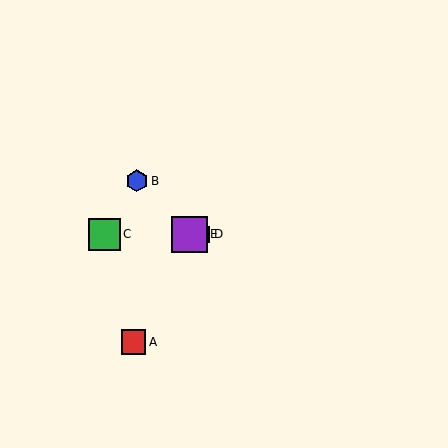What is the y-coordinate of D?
Object D is at y≈234.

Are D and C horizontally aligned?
Yes, both are at y≈234.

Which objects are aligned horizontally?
Objects C, D, E are aligned horizontally.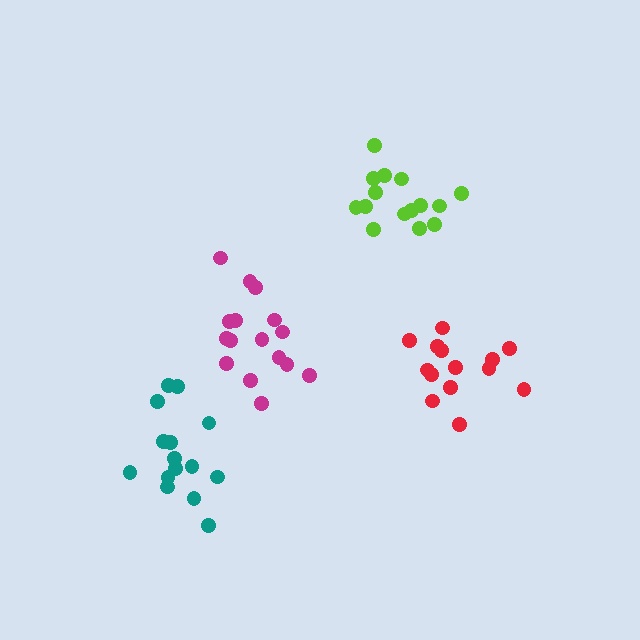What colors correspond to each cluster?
The clusters are colored: teal, lime, magenta, red.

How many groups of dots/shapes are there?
There are 4 groups.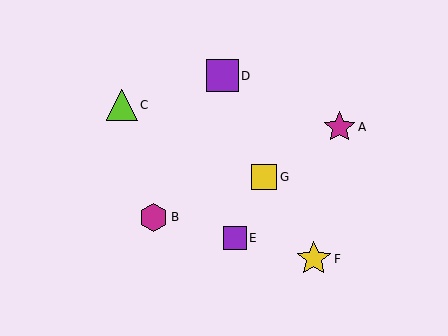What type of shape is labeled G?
Shape G is a yellow square.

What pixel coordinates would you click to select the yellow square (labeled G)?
Click at (264, 177) to select the yellow square G.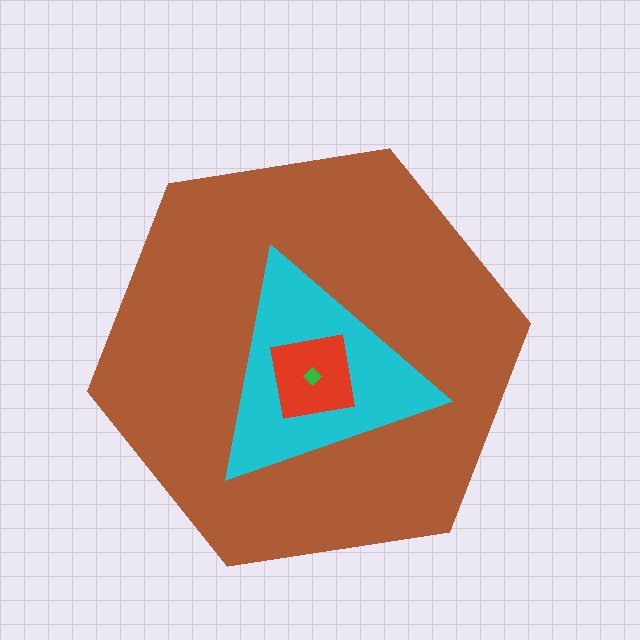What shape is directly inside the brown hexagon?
The cyan triangle.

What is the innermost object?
The green diamond.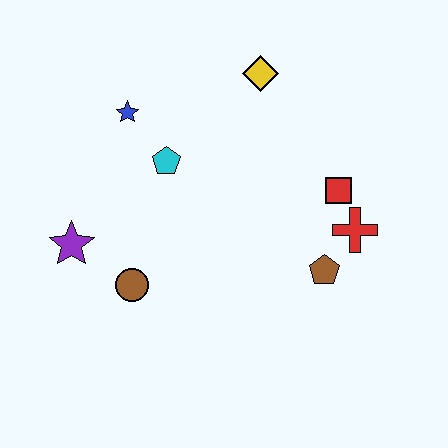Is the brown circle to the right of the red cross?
No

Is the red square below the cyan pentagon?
Yes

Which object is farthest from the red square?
The purple star is farthest from the red square.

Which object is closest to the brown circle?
The purple star is closest to the brown circle.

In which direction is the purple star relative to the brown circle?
The purple star is to the left of the brown circle.